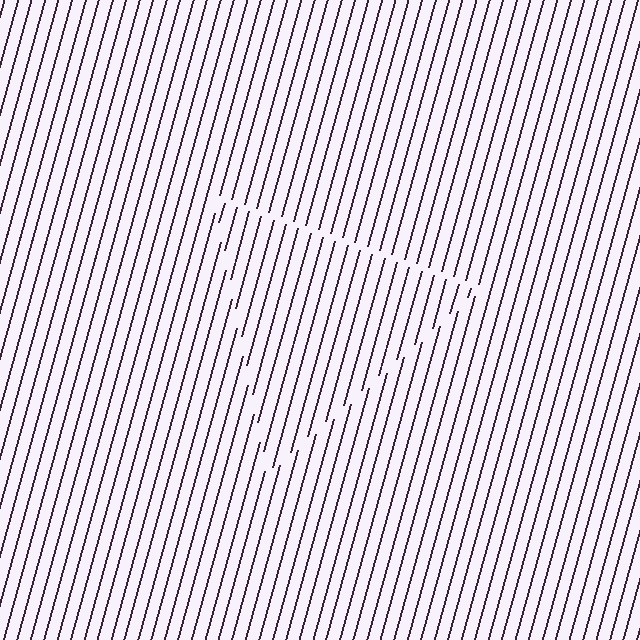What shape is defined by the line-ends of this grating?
An illusory triangle. The interior of the shape contains the same grating, shifted by half a period — the contour is defined by the phase discontinuity where line-ends from the inner and outer gratings abut.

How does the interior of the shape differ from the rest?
The interior of the shape contains the same grating, shifted by half a period — the contour is defined by the phase discontinuity where line-ends from the inner and outer gratings abut.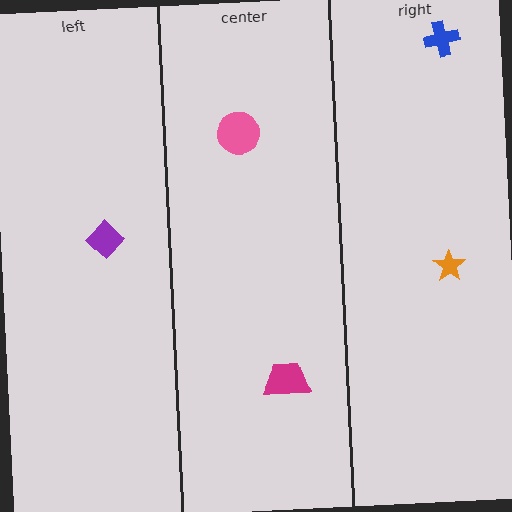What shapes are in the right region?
The blue cross, the orange star.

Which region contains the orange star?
The right region.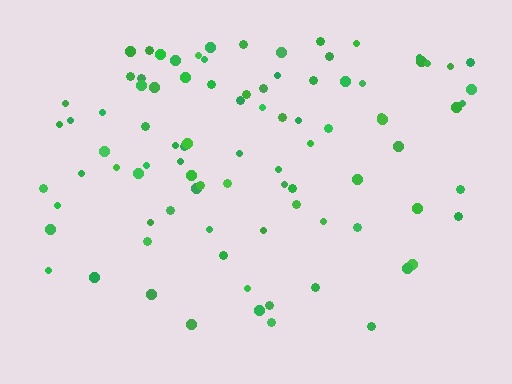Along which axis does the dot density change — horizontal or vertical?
Vertical.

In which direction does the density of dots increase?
From bottom to top, with the top side densest.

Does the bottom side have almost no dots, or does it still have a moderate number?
Still a moderate number, just noticeably fewer than the top.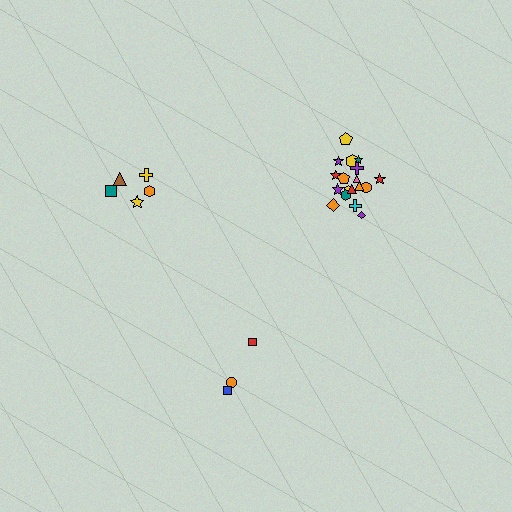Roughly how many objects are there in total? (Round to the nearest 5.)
Roughly 25 objects in total.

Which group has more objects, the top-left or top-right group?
The top-right group.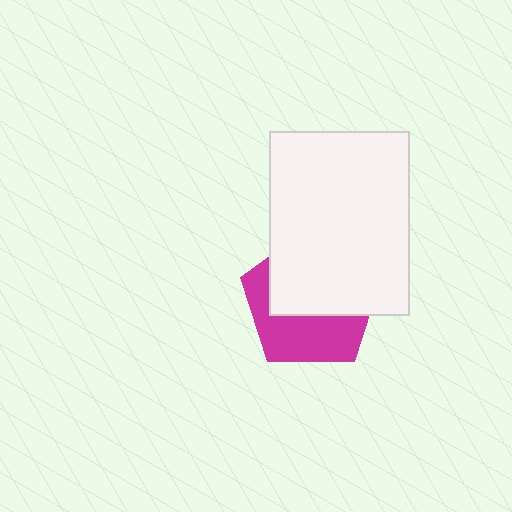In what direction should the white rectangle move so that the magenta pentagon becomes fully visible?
The white rectangle should move up. That is the shortest direction to clear the overlap and leave the magenta pentagon fully visible.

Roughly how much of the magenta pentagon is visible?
A small part of it is visible (roughly 45%).